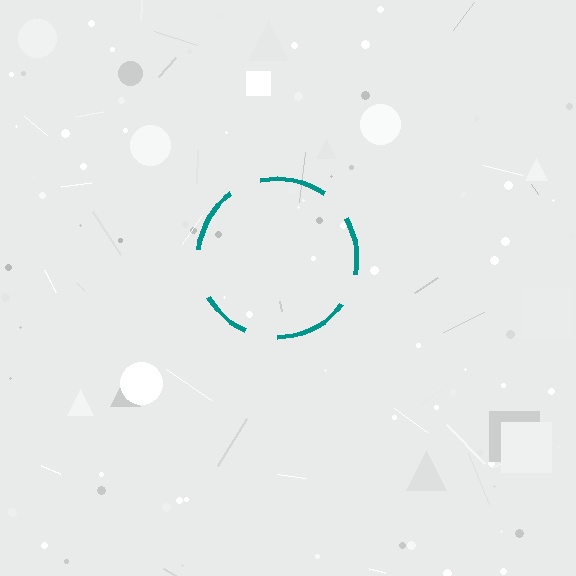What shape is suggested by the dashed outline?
The dashed outline suggests a circle.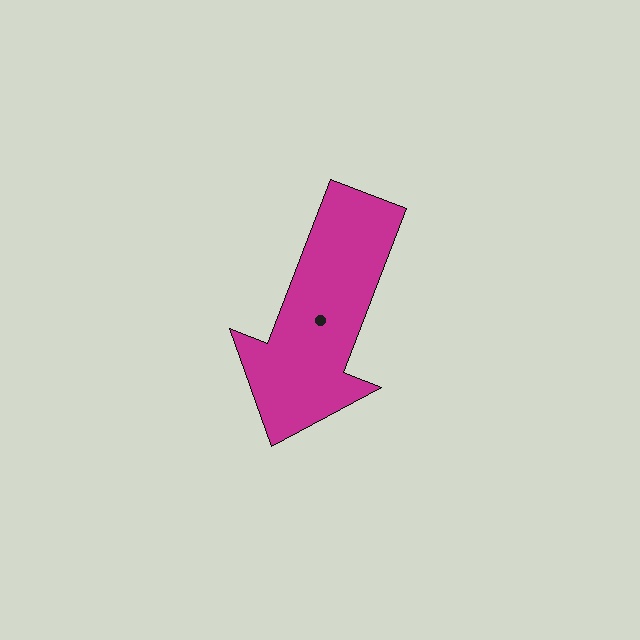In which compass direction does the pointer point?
South.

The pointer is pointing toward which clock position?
Roughly 7 o'clock.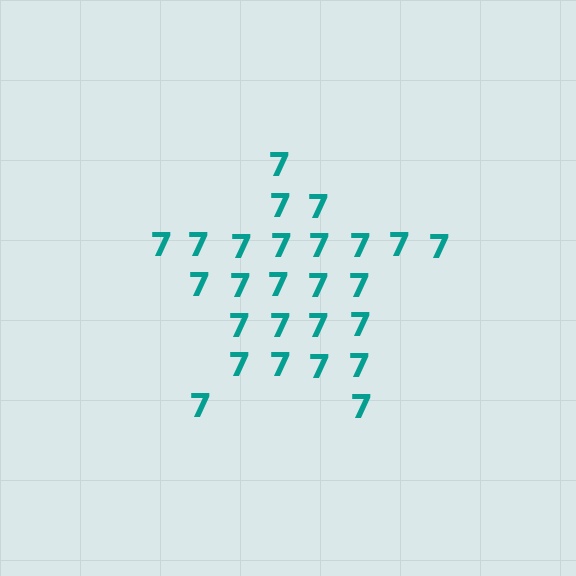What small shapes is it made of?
It is made of small digit 7's.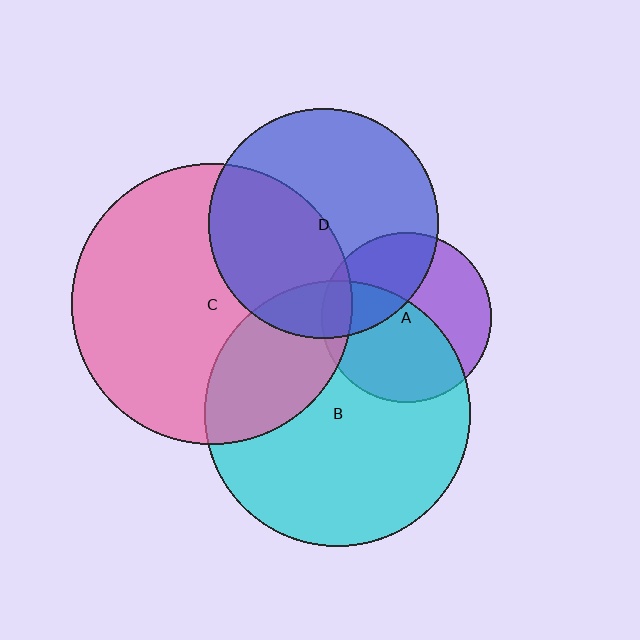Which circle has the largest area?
Circle C (pink).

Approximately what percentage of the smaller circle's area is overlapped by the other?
Approximately 35%.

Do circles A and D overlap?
Yes.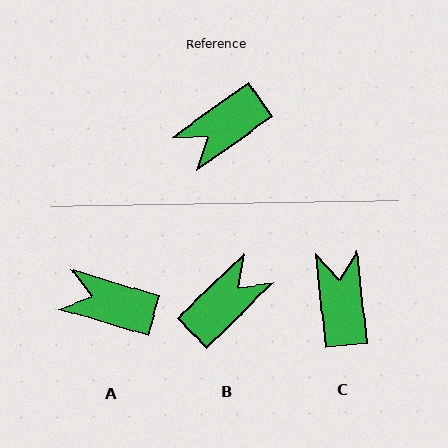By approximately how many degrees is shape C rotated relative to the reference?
Approximately 120 degrees clockwise.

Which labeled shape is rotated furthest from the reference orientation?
B, about 171 degrees away.